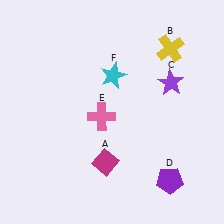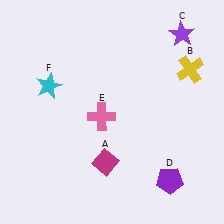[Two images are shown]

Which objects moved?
The objects that moved are: the yellow cross (B), the purple star (C), the cyan star (F).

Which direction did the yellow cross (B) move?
The yellow cross (B) moved down.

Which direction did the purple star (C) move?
The purple star (C) moved up.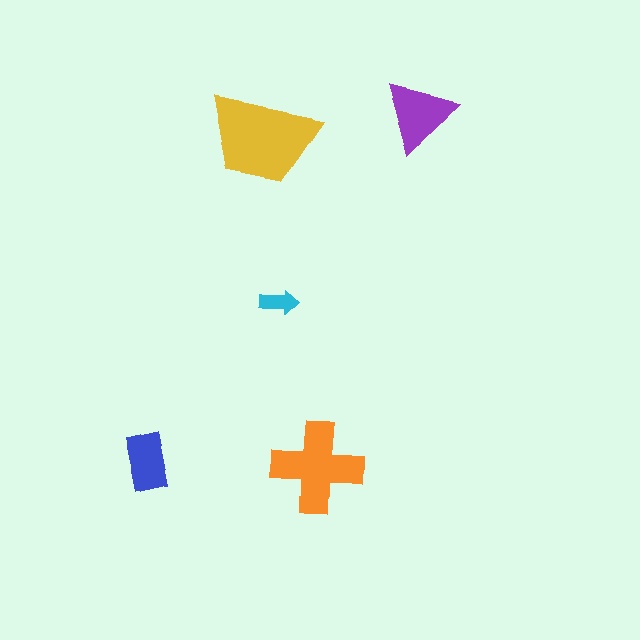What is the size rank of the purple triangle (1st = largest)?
3rd.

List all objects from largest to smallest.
The yellow trapezoid, the orange cross, the purple triangle, the blue rectangle, the cyan arrow.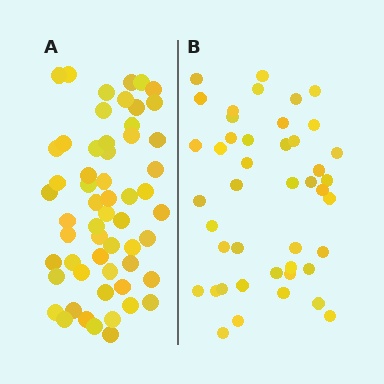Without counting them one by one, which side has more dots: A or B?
Region A (the left region) has more dots.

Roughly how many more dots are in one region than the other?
Region A has approximately 15 more dots than region B.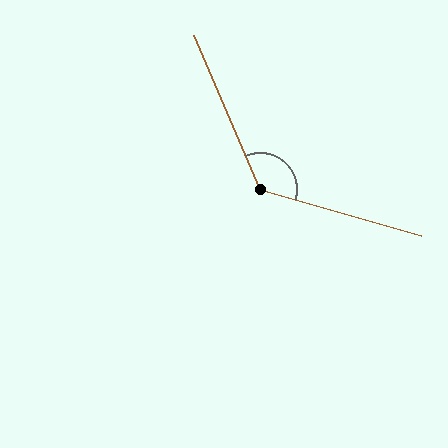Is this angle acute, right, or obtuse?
It is obtuse.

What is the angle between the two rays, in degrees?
Approximately 129 degrees.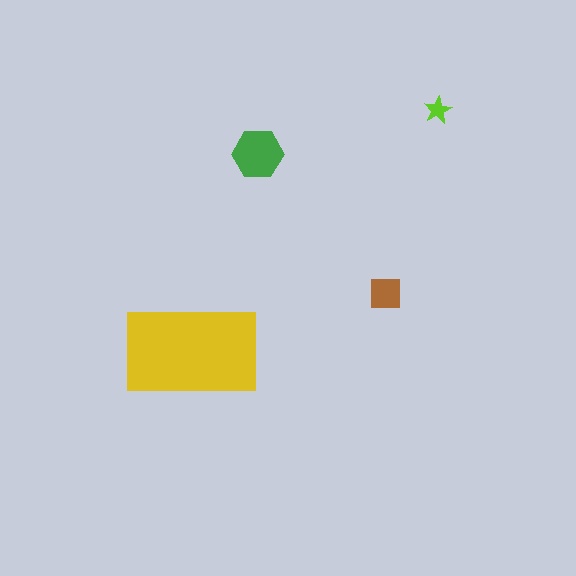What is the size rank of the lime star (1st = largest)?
4th.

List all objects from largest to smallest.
The yellow rectangle, the green hexagon, the brown square, the lime star.